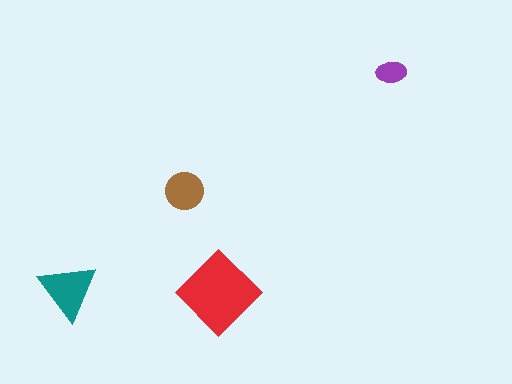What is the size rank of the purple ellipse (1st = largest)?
4th.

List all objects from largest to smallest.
The red diamond, the teal triangle, the brown circle, the purple ellipse.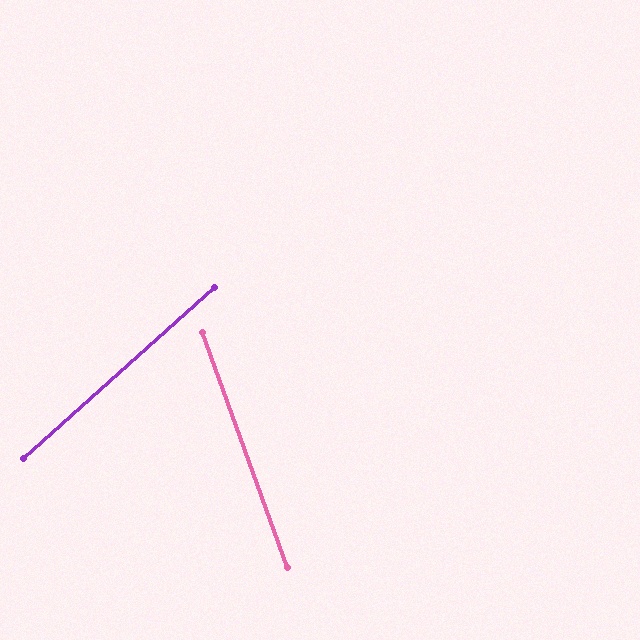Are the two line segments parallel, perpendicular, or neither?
Neither parallel nor perpendicular — they differ by about 68°.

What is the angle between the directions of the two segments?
Approximately 68 degrees.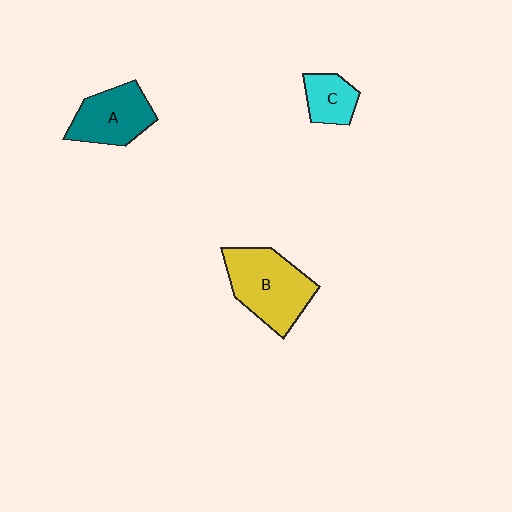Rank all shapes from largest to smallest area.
From largest to smallest: B (yellow), A (teal), C (cyan).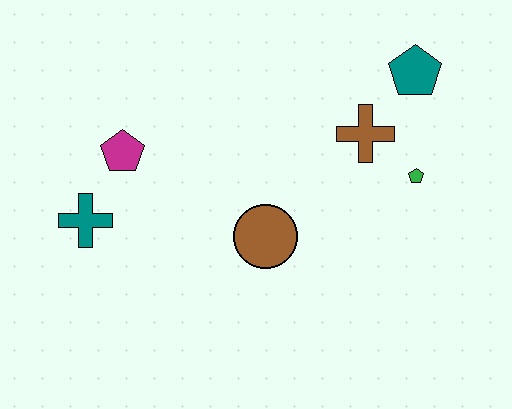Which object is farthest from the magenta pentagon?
The teal pentagon is farthest from the magenta pentagon.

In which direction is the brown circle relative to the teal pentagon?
The brown circle is below the teal pentagon.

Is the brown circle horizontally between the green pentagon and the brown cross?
No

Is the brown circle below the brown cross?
Yes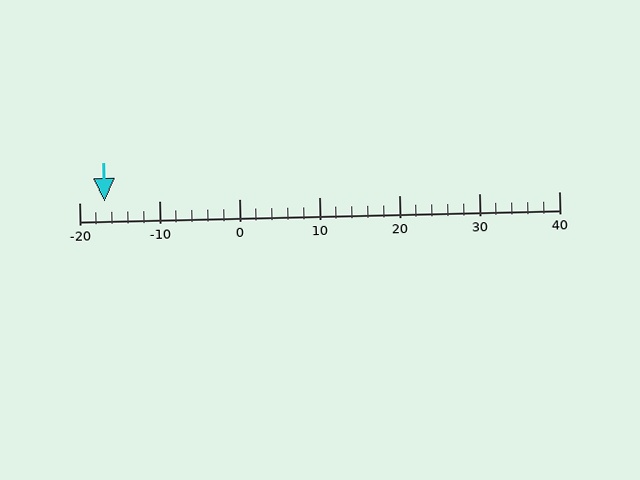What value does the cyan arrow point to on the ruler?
The cyan arrow points to approximately -17.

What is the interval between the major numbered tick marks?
The major tick marks are spaced 10 units apart.